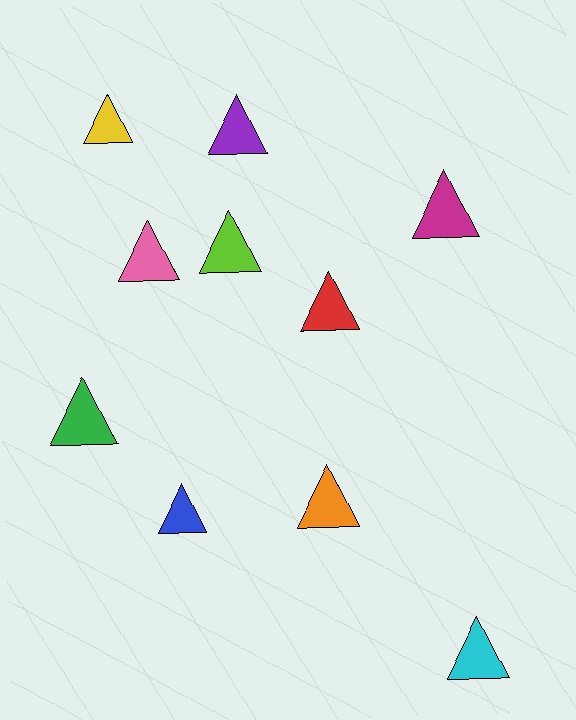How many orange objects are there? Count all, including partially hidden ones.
There is 1 orange object.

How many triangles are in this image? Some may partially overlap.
There are 10 triangles.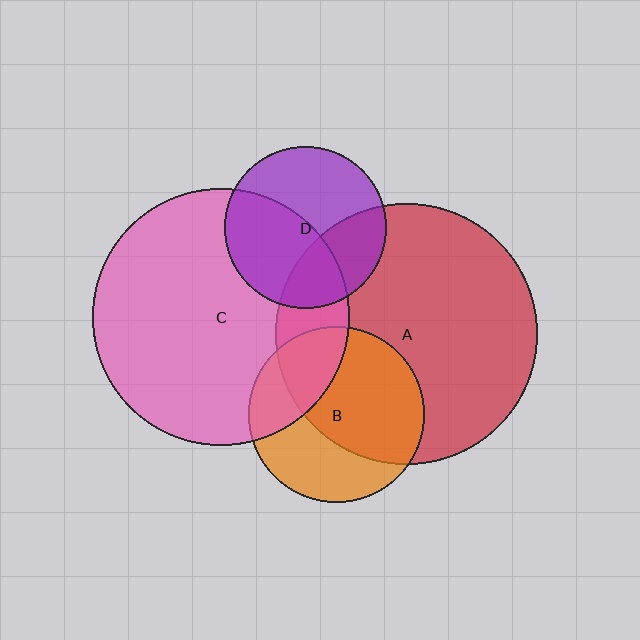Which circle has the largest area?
Circle A (red).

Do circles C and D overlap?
Yes.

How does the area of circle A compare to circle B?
Approximately 2.2 times.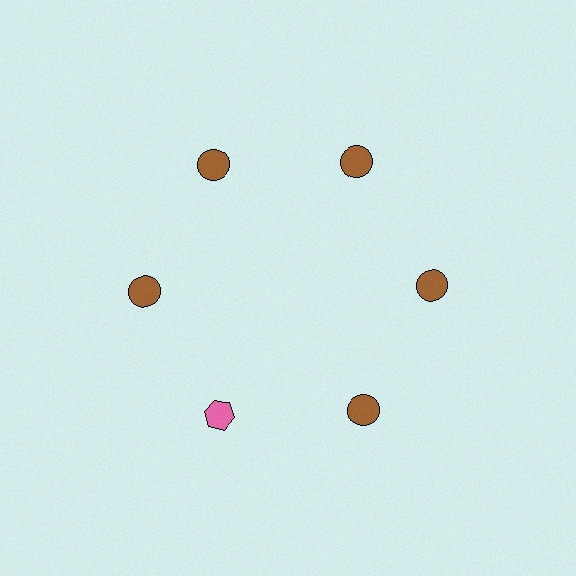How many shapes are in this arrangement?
There are 6 shapes arranged in a ring pattern.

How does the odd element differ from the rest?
It differs in both color (pink instead of brown) and shape (hexagon instead of circle).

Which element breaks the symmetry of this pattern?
The pink hexagon at roughly the 7 o'clock position breaks the symmetry. All other shapes are brown circles.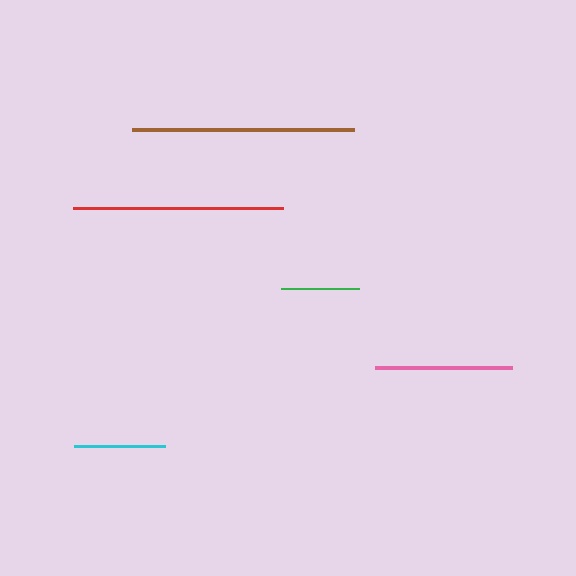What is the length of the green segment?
The green segment is approximately 78 pixels long.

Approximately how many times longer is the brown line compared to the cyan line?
The brown line is approximately 2.4 times the length of the cyan line.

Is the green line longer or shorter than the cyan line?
The cyan line is longer than the green line.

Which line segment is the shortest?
The green line is the shortest at approximately 78 pixels.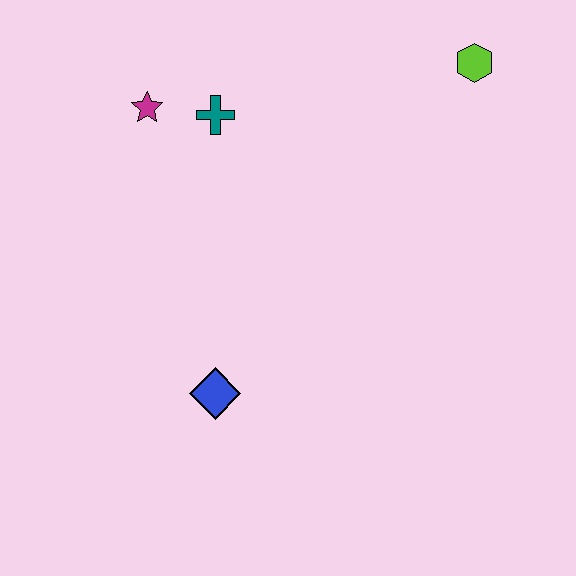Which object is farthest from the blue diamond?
The lime hexagon is farthest from the blue diamond.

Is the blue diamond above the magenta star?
No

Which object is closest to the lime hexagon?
The teal cross is closest to the lime hexagon.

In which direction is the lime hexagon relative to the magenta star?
The lime hexagon is to the right of the magenta star.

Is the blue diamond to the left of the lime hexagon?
Yes